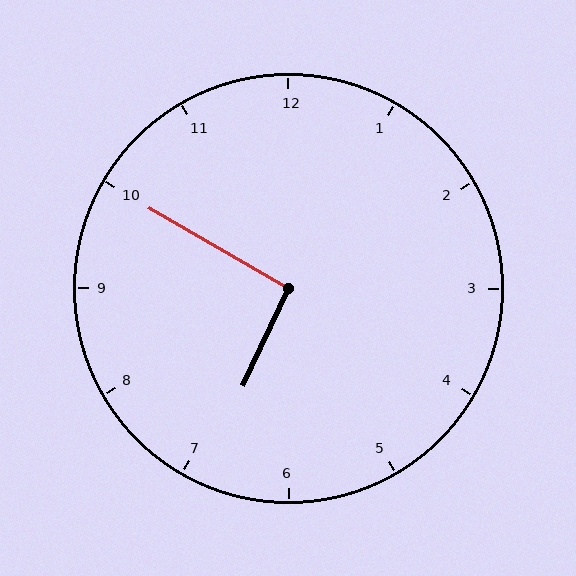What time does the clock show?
6:50.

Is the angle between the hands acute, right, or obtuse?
It is right.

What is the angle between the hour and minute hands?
Approximately 95 degrees.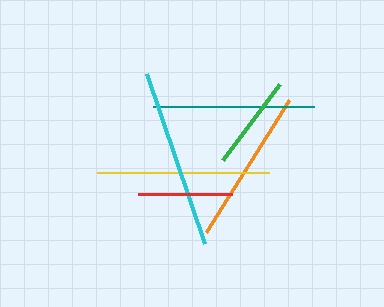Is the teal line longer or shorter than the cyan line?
The cyan line is longer than the teal line.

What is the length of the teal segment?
The teal segment is approximately 161 pixels long.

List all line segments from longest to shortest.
From longest to shortest: cyan, yellow, teal, orange, green, red.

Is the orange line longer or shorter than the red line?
The orange line is longer than the red line.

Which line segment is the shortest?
The red line is the shortest at approximately 94 pixels.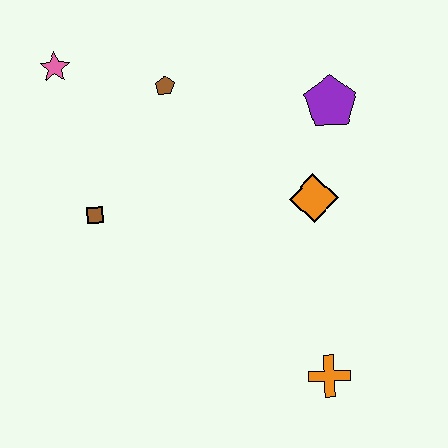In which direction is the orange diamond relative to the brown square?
The orange diamond is to the right of the brown square.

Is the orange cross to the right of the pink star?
Yes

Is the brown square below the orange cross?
No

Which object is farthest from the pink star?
The orange cross is farthest from the pink star.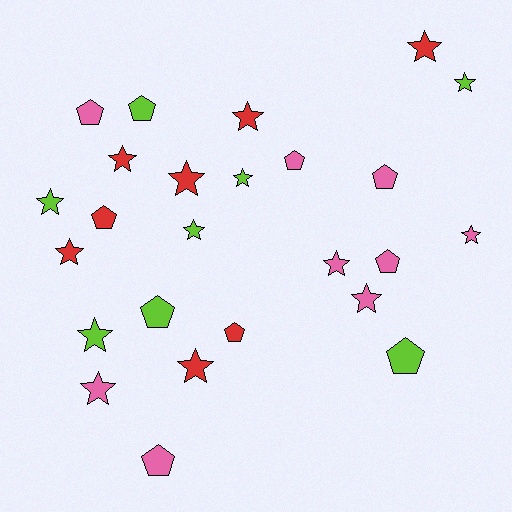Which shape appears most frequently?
Star, with 15 objects.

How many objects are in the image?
There are 25 objects.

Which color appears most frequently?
Pink, with 9 objects.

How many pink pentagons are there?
There are 5 pink pentagons.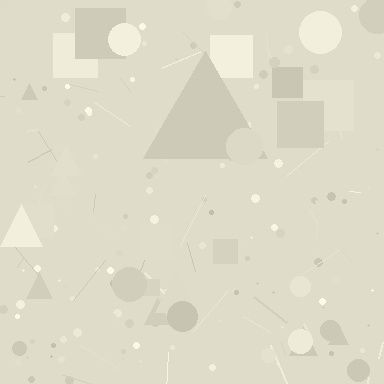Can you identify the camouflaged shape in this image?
The camouflaged shape is a triangle.